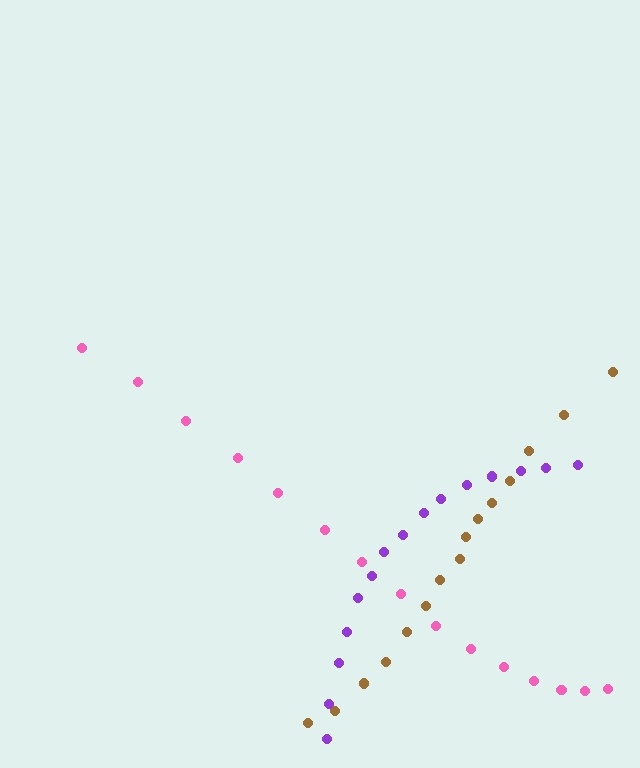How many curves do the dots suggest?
There are 3 distinct paths.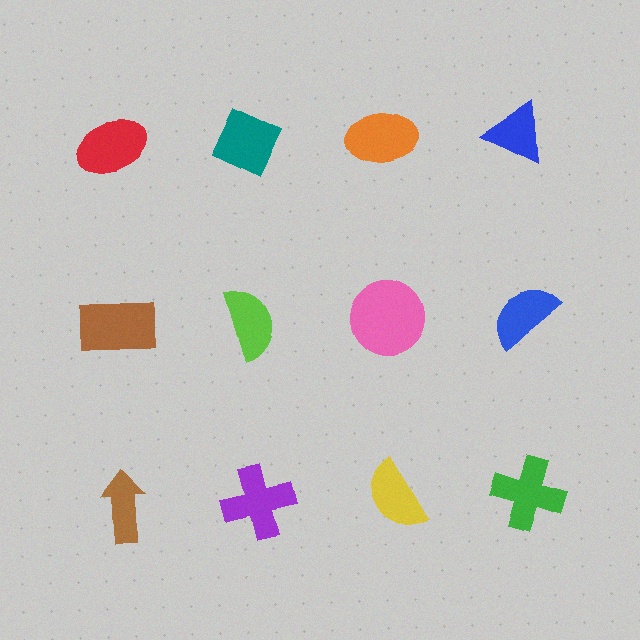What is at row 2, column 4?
A blue semicircle.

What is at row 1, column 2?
A teal diamond.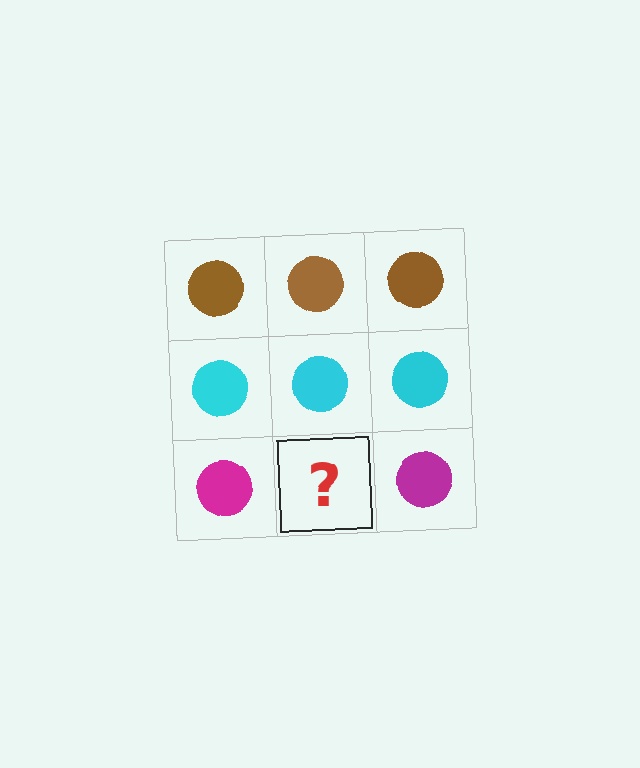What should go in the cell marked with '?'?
The missing cell should contain a magenta circle.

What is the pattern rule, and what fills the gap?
The rule is that each row has a consistent color. The gap should be filled with a magenta circle.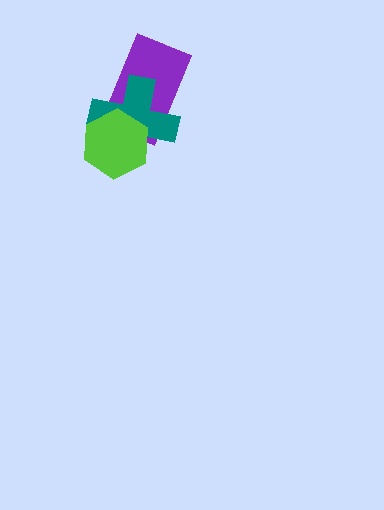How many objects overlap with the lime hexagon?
2 objects overlap with the lime hexagon.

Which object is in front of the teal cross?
The lime hexagon is in front of the teal cross.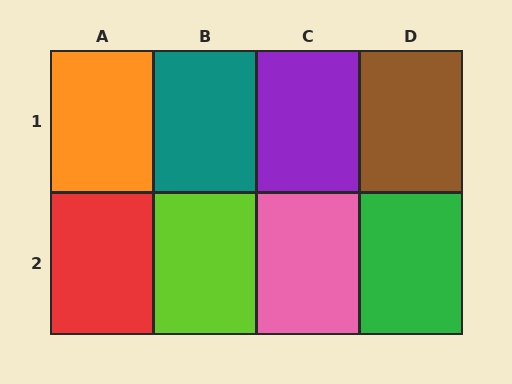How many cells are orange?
1 cell is orange.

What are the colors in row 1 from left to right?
Orange, teal, purple, brown.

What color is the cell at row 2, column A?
Red.